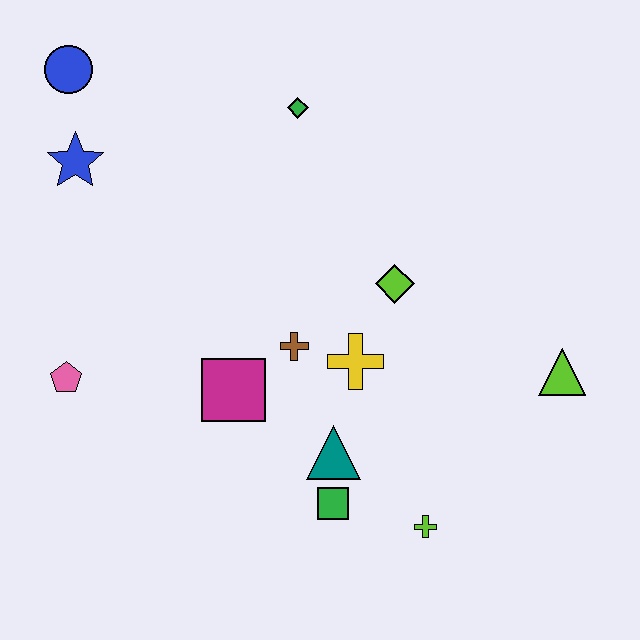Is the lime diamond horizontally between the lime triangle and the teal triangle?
Yes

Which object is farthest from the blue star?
The lime triangle is farthest from the blue star.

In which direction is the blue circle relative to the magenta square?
The blue circle is above the magenta square.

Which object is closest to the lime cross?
The green square is closest to the lime cross.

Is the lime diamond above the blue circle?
No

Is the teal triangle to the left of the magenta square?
No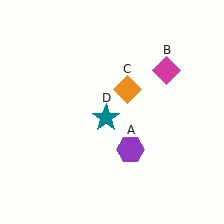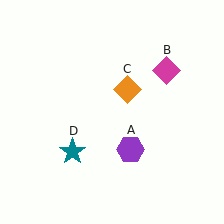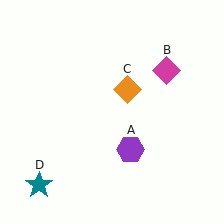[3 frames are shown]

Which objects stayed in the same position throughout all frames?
Purple hexagon (object A) and magenta diamond (object B) and orange diamond (object C) remained stationary.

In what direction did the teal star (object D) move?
The teal star (object D) moved down and to the left.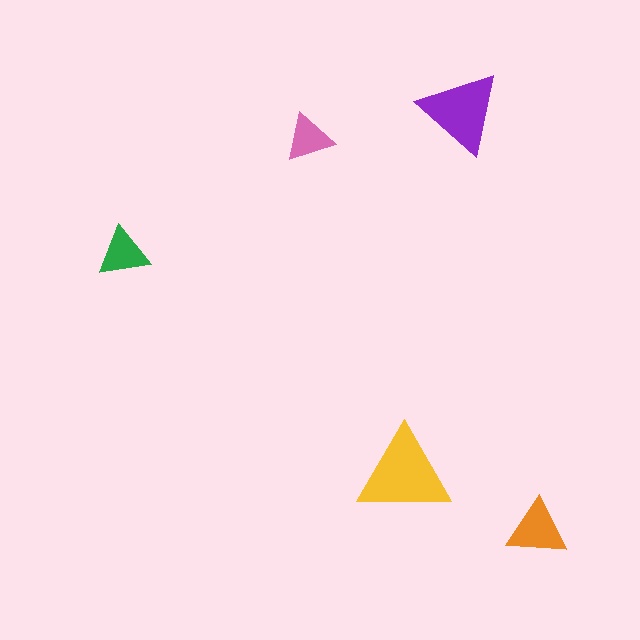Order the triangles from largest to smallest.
the yellow one, the purple one, the orange one, the green one, the pink one.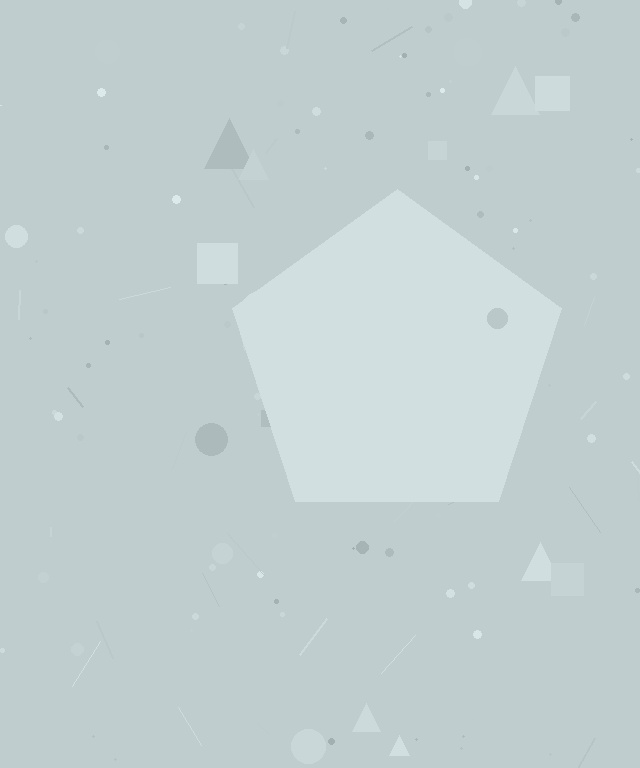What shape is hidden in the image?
A pentagon is hidden in the image.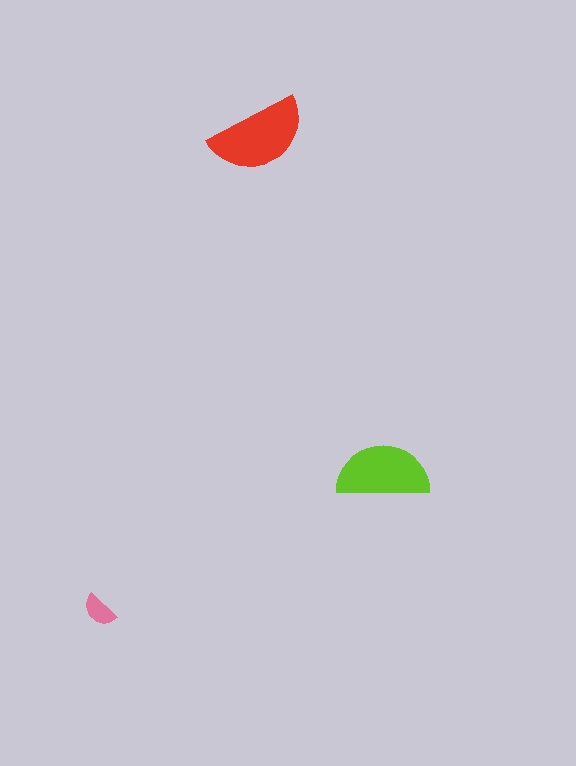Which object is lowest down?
The pink semicircle is bottommost.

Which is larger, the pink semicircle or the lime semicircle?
The lime one.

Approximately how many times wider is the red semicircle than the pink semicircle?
About 3 times wider.